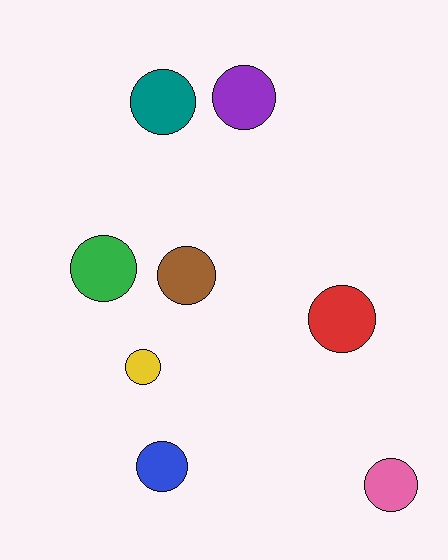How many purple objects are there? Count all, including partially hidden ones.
There is 1 purple object.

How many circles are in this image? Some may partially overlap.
There are 8 circles.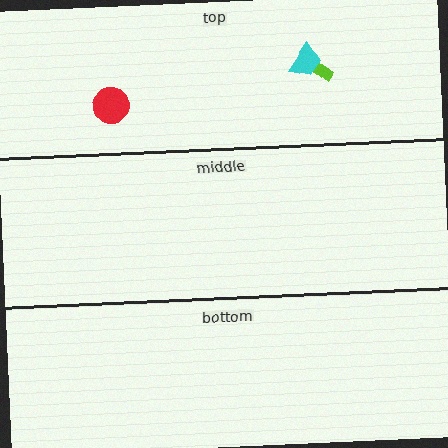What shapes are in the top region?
The lime arrow, the cyan trapezoid, the red circle.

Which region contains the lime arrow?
The top region.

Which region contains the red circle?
The top region.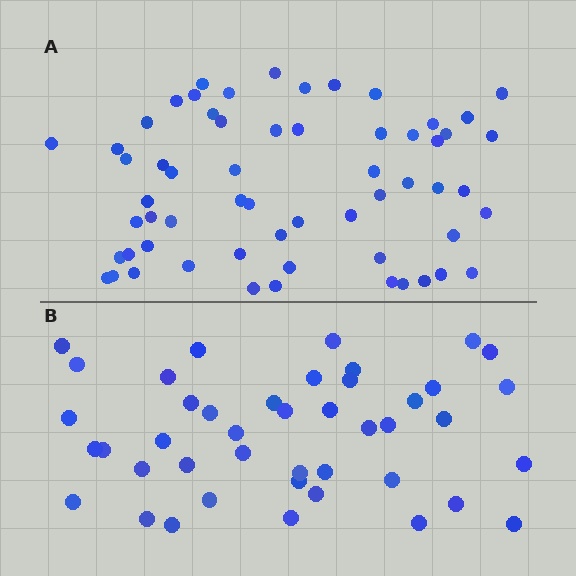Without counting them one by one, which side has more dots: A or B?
Region A (the top region) has more dots.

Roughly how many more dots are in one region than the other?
Region A has approximately 15 more dots than region B.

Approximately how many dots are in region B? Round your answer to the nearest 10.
About 40 dots. (The exact count is 43, which rounds to 40.)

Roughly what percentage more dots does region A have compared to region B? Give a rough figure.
About 40% more.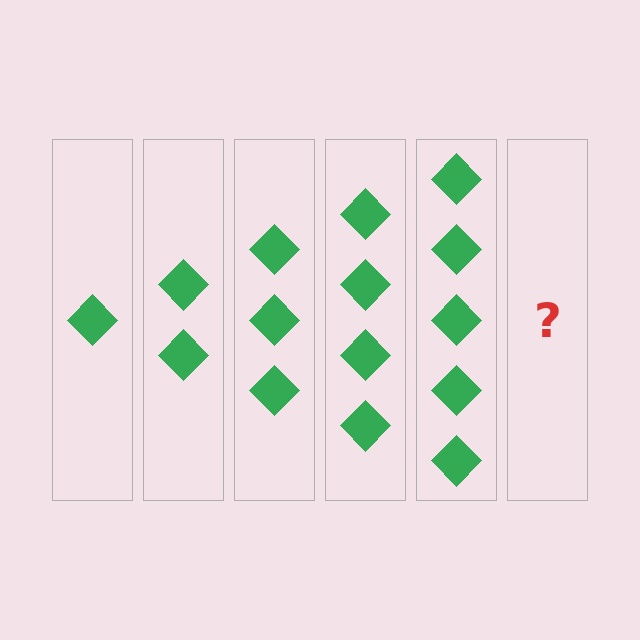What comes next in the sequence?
The next element should be 6 diamonds.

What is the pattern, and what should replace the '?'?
The pattern is that each step adds one more diamond. The '?' should be 6 diamonds.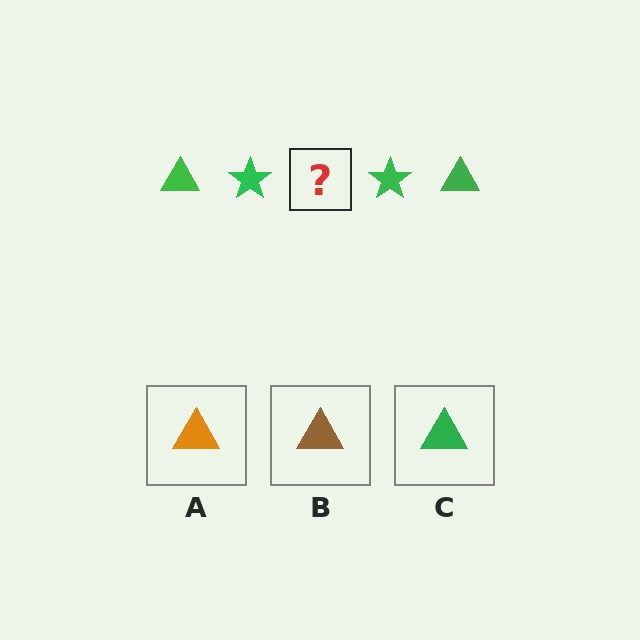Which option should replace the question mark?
Option C.